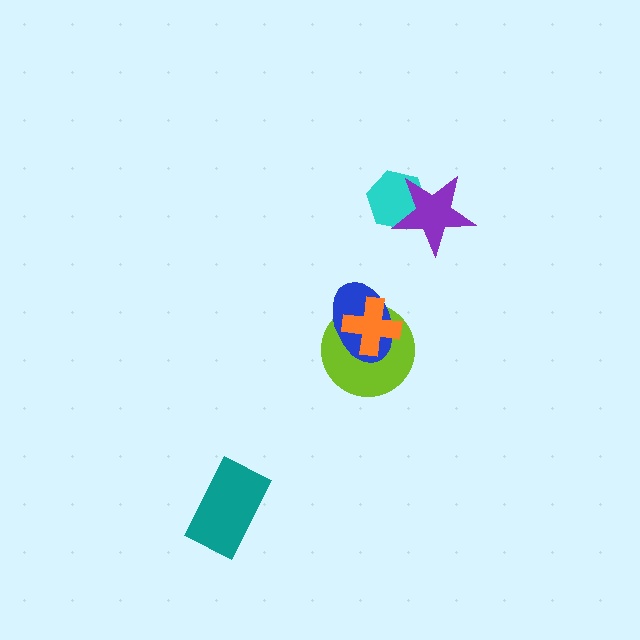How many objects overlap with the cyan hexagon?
1 object overlaps with the cyan hexagon.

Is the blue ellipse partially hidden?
Yes, it is partially covered by another shape.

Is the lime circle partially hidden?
Yes, it is partially covered by another shape.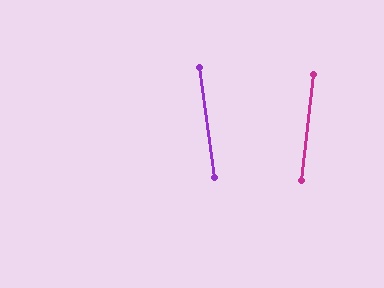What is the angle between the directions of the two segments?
Approximately 14 degrees.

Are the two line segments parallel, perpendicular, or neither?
Neither parallel nor perpendicular — they differ by about 14°.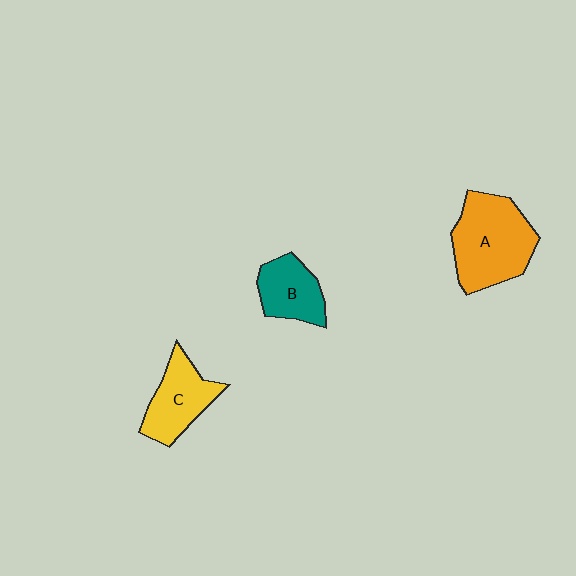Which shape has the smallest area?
Shape B (teal).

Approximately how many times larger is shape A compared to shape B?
Approximately 1.8 times.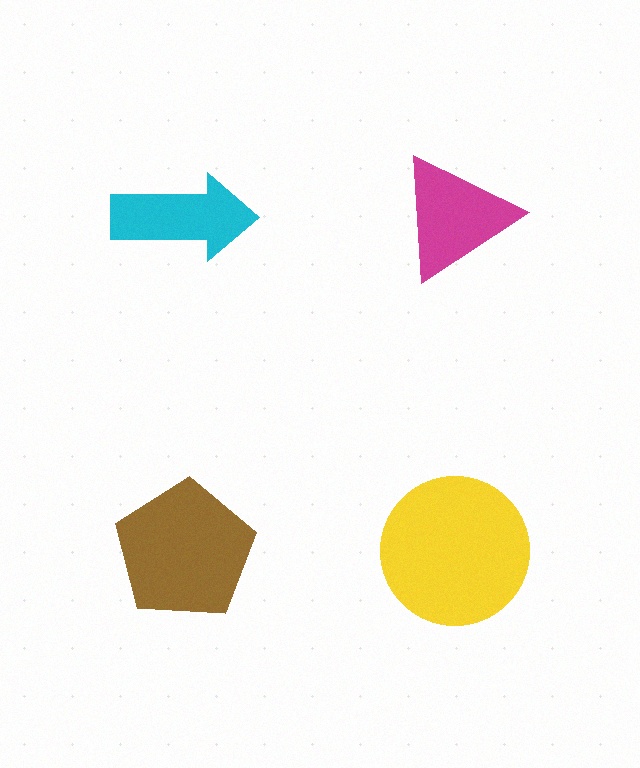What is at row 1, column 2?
A magenta triangle.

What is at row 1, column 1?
A cyan arrow.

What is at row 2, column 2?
A yellow circle.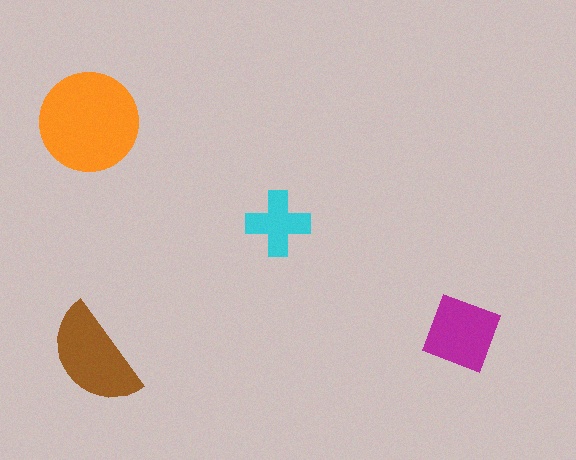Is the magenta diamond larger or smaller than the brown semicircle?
Smaller.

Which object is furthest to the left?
The orange circle is leftmost.